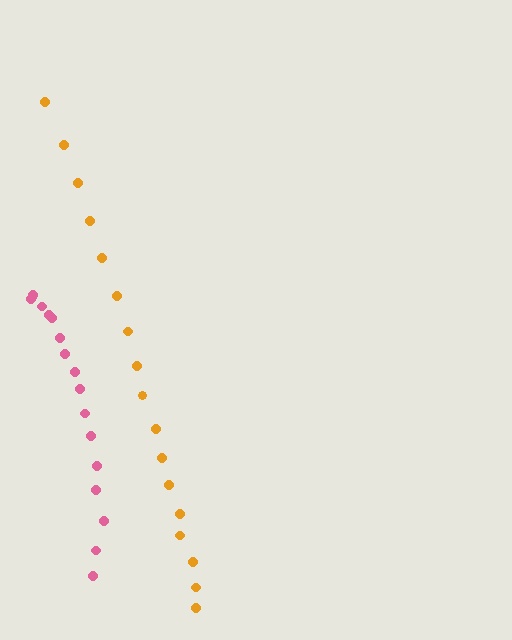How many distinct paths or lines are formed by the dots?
There are 2 distinct paths.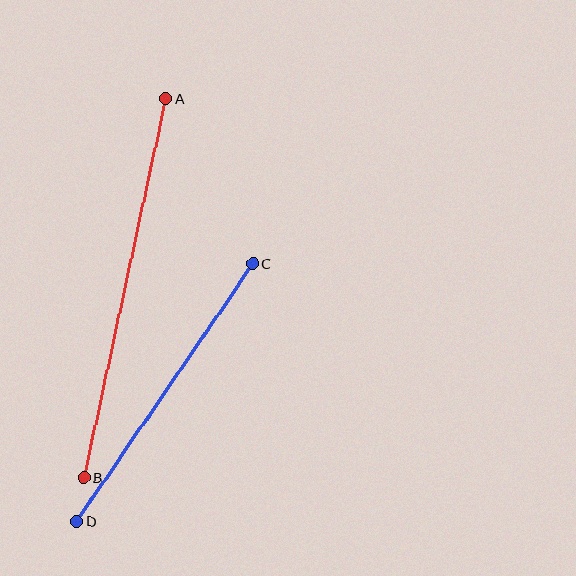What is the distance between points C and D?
The distance is approximately 312 pixels.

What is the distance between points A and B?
The distance is approximately 388 pixels.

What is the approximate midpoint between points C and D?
The midpoint is at approximately (165, 392) pixels.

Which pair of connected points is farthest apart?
Points A and B are farthest apart.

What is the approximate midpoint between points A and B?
The midpoint is at approximately (125, 288) pixels.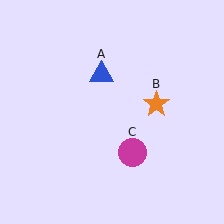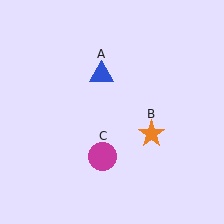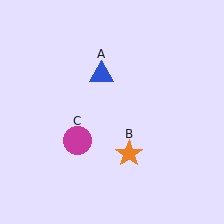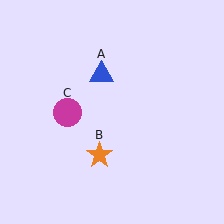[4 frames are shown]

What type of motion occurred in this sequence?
The orange star (object B), magenta circle (object C) rotated clockwise around the center of the scene.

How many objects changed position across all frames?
2 objects changed position: orange star (object B), magenta circle (object C).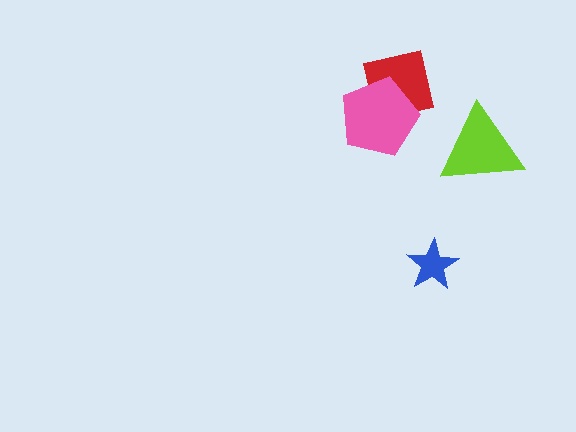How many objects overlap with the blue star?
0 objects overlap with the blue star.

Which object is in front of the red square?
The pink pentagon is in front of the red square.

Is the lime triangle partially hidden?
No, no other shape covers it.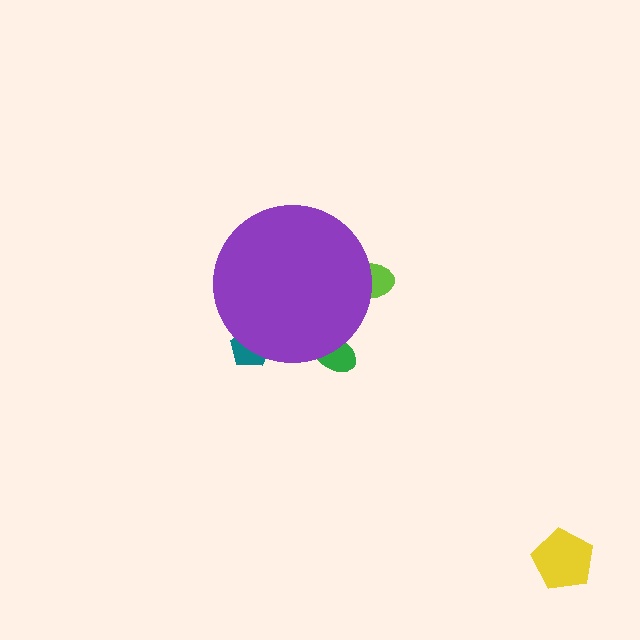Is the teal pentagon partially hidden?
Yes, the teal pentagon is partially hidden behind the purple circle.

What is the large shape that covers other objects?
A purple circle.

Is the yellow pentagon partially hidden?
No, the yellow pentagon is fully visible.